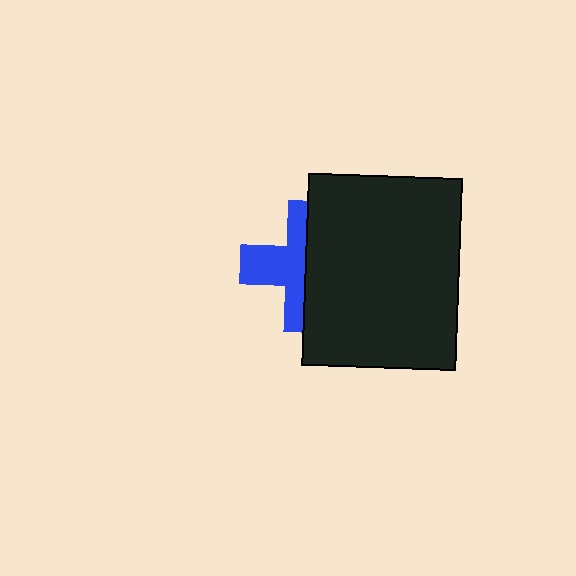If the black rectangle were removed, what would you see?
You would see the complete blue cross.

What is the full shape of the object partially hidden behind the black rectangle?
The partially hidden object is a blue cross.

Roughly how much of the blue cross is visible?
About half of it is visible (roughly 47%).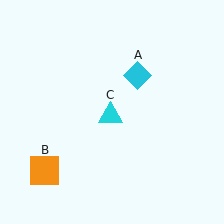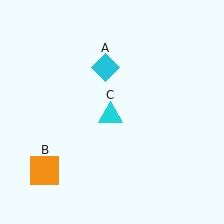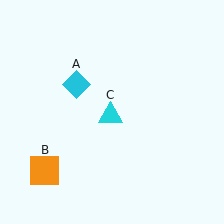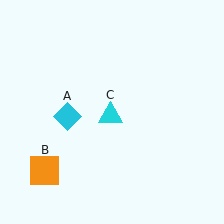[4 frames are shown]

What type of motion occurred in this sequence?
The cyan diamond (object A) rotated counterclockwise around the center of the scene.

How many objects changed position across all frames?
1 object changed position: cyan diamond (object A).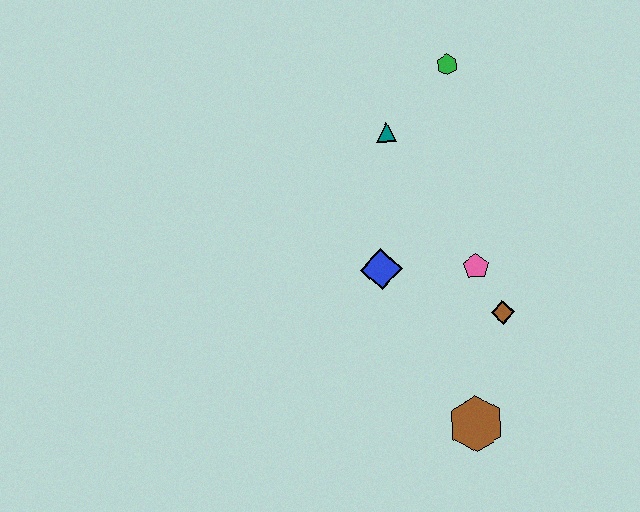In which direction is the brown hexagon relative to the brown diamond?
The brown hexagon is below the brown diamond.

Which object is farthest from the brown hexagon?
The green hexagon is farthest from the brown hexagon.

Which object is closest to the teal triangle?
The green hexagon is closest to the teal triangle.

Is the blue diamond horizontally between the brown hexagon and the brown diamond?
No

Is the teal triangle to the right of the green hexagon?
No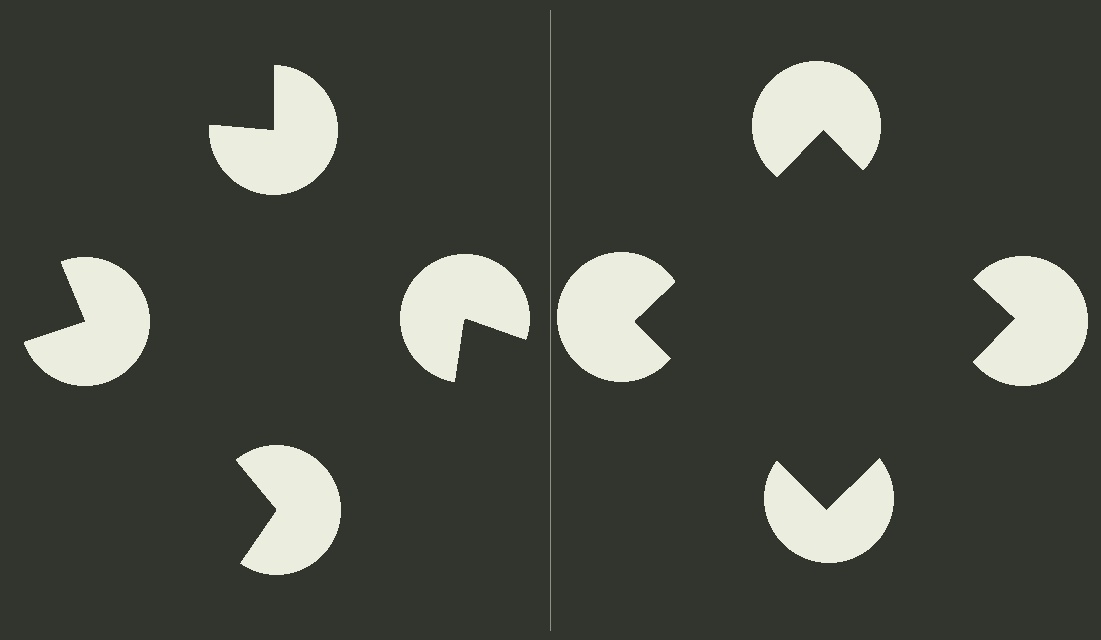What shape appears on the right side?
An illusory square.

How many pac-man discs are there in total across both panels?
8 — 4 on each side.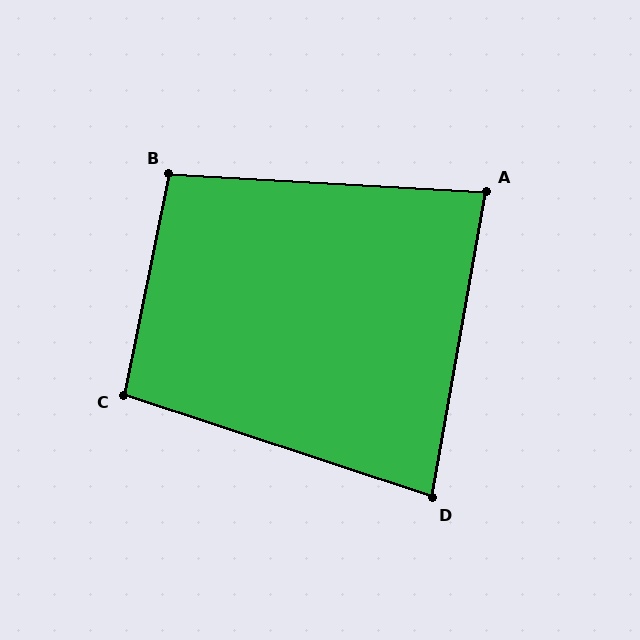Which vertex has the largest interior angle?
B, at approximately 98 degrees.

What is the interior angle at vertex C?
Approximately 97 degrees (obtuse).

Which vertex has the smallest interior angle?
D, at approximately 82 degrees.